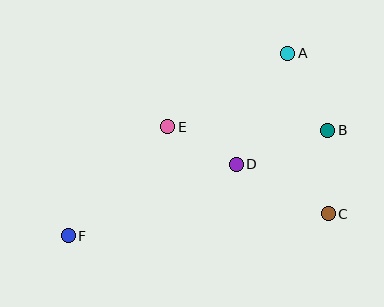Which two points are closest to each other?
Points D and E are closest to each other.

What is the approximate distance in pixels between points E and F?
The distance between E and F is approximately 147 pixels.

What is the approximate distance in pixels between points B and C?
The distance between B and C is approximately 83 pixels.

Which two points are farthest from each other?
Points A and F are farthest from each other.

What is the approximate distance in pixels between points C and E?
The distance between C and E is approximately 182 pixels.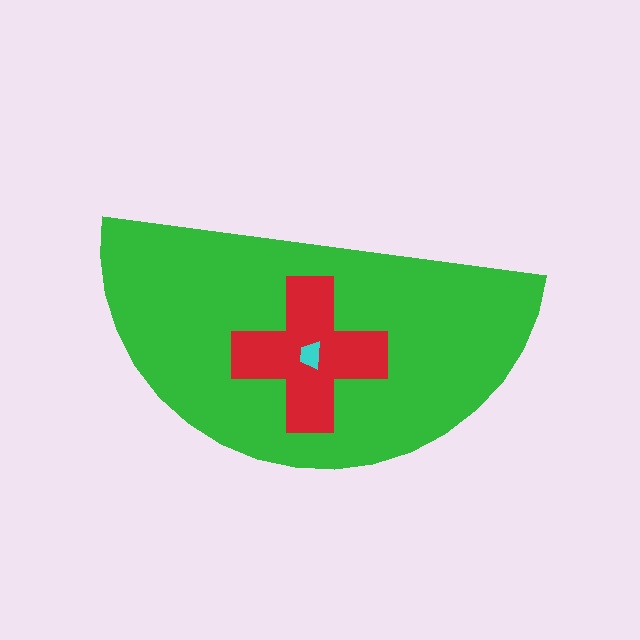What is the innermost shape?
The cyan trapezoid.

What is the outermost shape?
The green semicircle.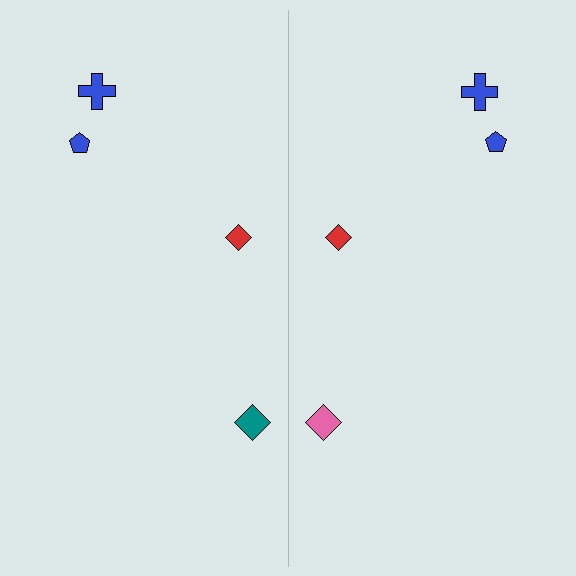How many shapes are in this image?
There are 8 shapes in this image.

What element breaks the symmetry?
The pink diamond on the right side breaks the symmetry — its mirror counterpart is teal.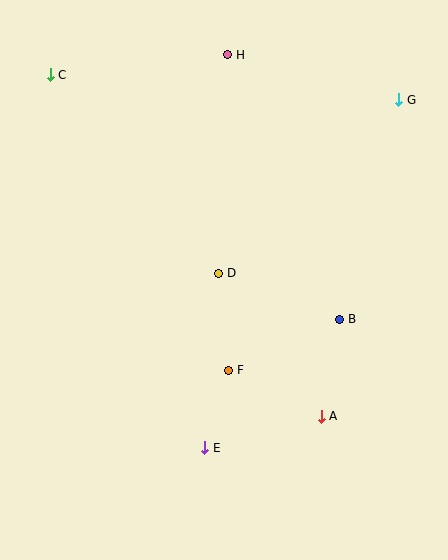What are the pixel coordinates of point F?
Point F is at (229, 370).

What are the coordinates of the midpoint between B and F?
The midpoint between B and F is at (284, 345).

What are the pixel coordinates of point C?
Point C is at (50, 75).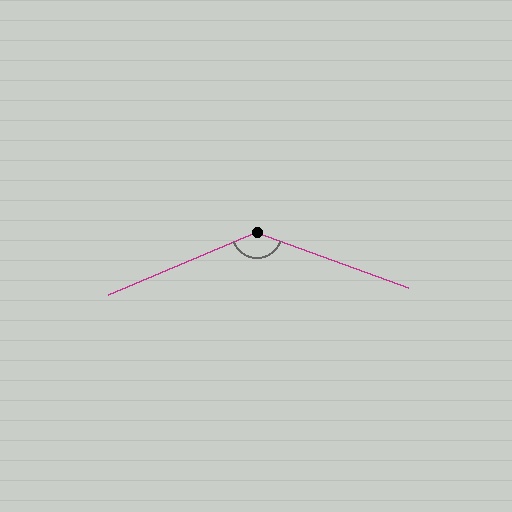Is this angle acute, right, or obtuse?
It is obtuse.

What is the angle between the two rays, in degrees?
Approximately 137 degrees.